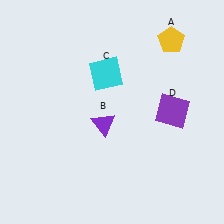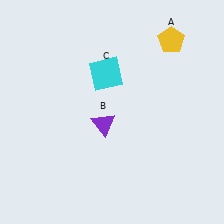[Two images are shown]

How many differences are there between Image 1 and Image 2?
There is 1 difference between the two images.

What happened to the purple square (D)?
The purple square (D) was removed in Image 2. It was in the top-right area of Image 1.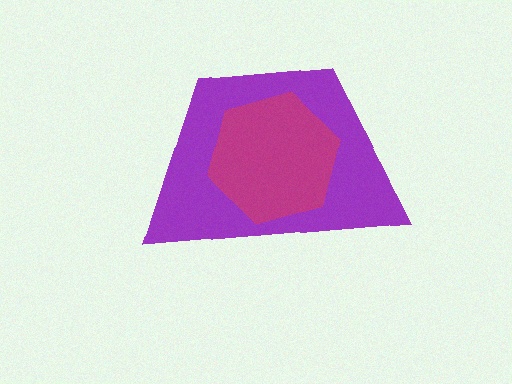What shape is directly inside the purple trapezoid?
The magenta hexagon.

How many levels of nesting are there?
2.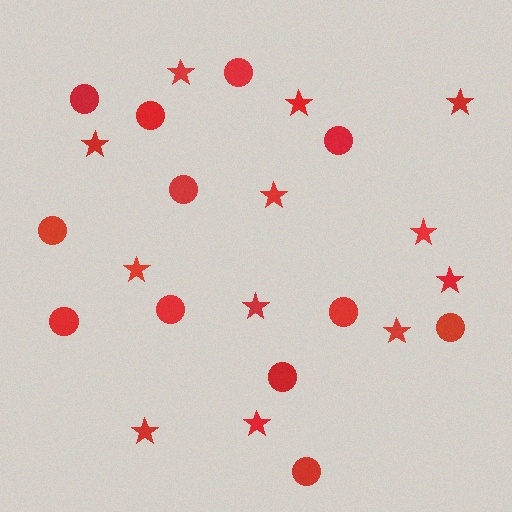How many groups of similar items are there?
There are 2 groups: one group of stars (12) and one group of circles (12).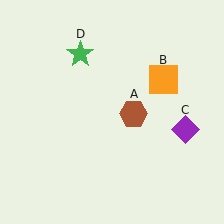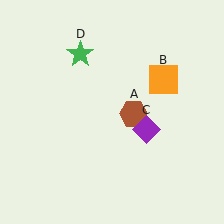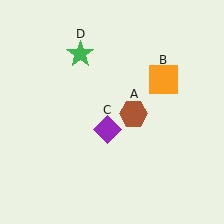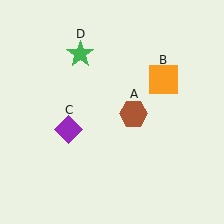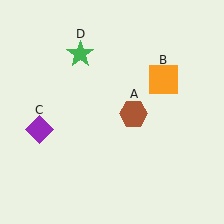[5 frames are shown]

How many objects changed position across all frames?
1 object changed position: purple diamond (object C).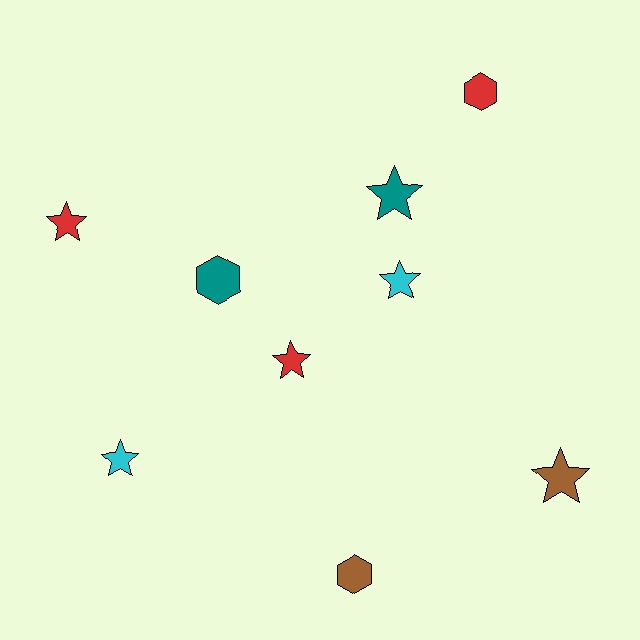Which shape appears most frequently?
Star, with 6 objects.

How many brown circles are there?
There are no brown circles.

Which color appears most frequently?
Red, with 3 objects.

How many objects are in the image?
There are 9 objects.